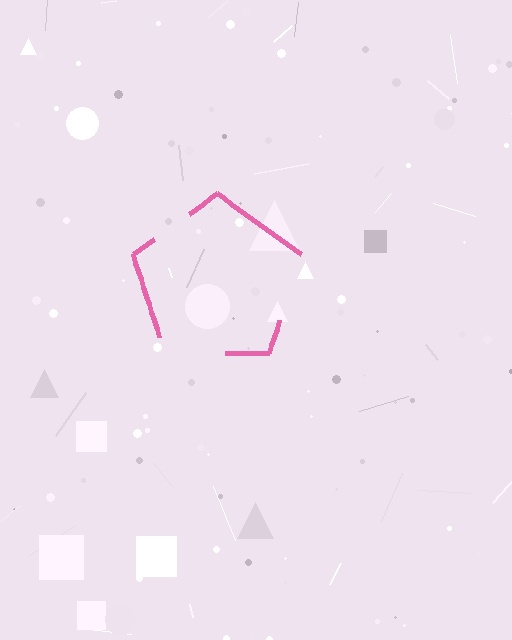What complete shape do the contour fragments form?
The contour fragments form a pentagon.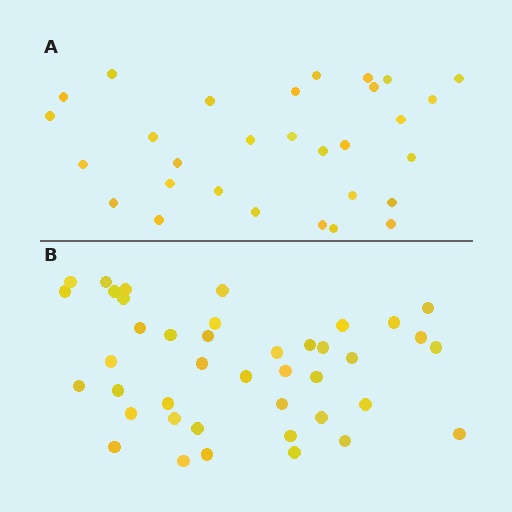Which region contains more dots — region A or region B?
Region B (the bottom region) has more dots.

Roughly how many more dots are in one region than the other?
Region B has roughly 12 or so more dots than region A.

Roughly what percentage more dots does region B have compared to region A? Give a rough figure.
About 35% more.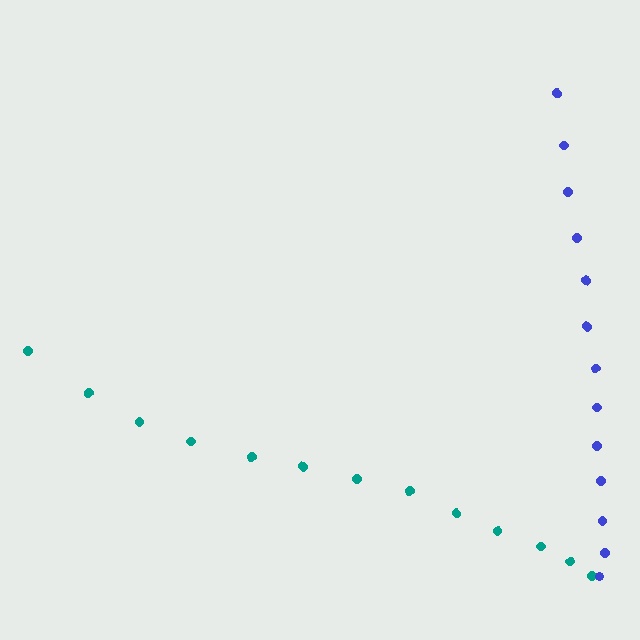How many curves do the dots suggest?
There are 2 distinct paths.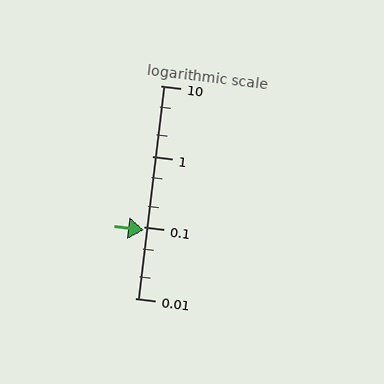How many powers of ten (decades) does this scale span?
The scale spans 3 decades, from 0.01 to 10.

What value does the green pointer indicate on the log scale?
The pointer indicates approximately 0.091.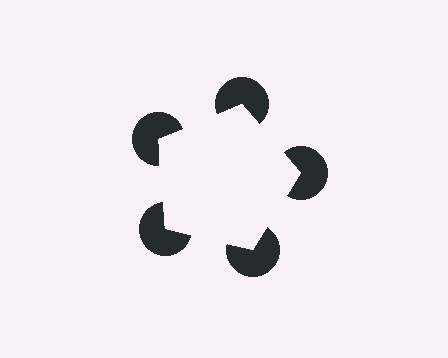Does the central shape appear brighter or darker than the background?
It typically appears slightly brighter than the background, even though no actual brightness change is drawn.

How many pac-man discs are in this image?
There are 5 — one at each vertex of the illusory pentagon.